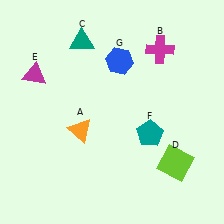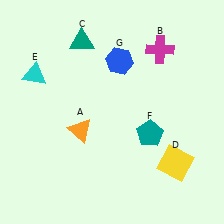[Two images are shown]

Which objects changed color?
D changed from lime to yellow. E changed from magenta to cyan.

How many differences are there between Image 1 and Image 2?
There are 2 differences between the two images.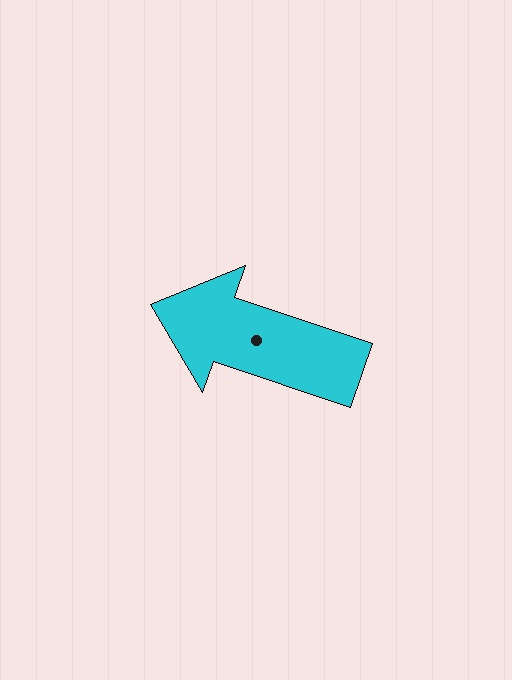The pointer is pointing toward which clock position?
Roughly 10 o'clock.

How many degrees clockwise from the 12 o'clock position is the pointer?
Approximately 289 degrees.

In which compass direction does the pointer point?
West.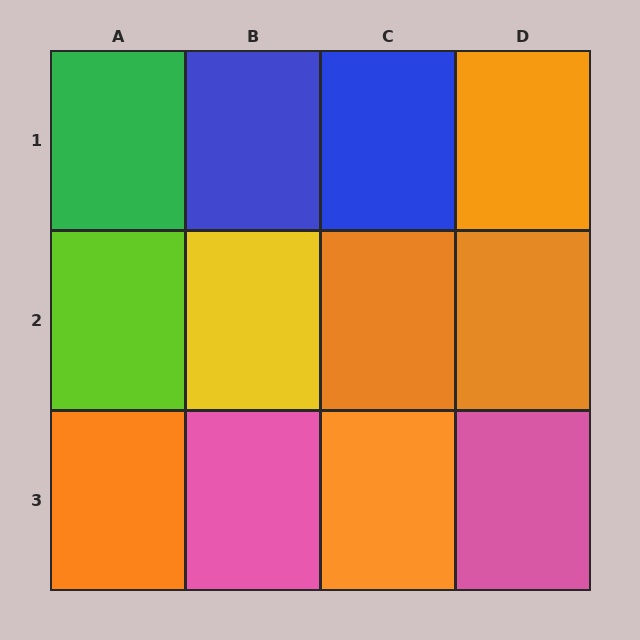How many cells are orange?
5 cells are orange.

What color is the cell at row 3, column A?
Orange.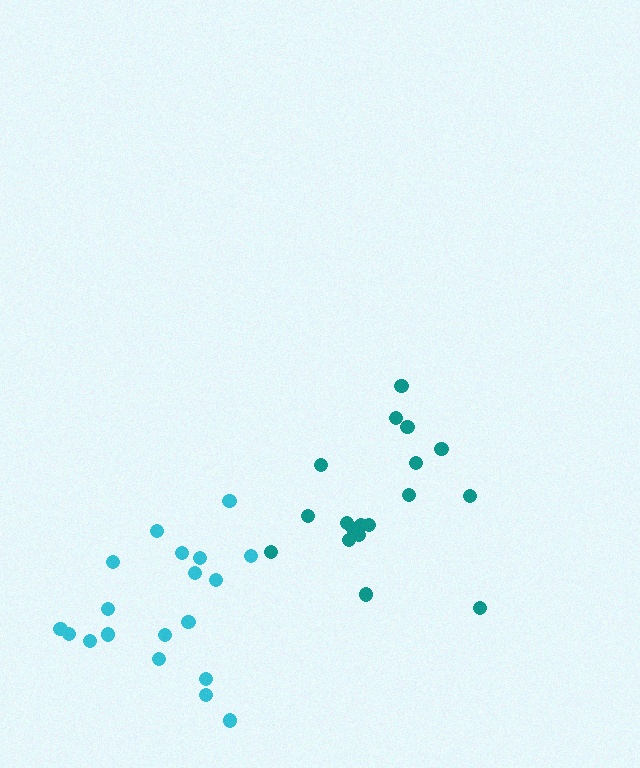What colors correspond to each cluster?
The clusters are colored: teal, cyan.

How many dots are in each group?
Group 1: 18 dots, Group 2: 19 dots (37 total).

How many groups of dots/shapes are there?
There are 2 groups.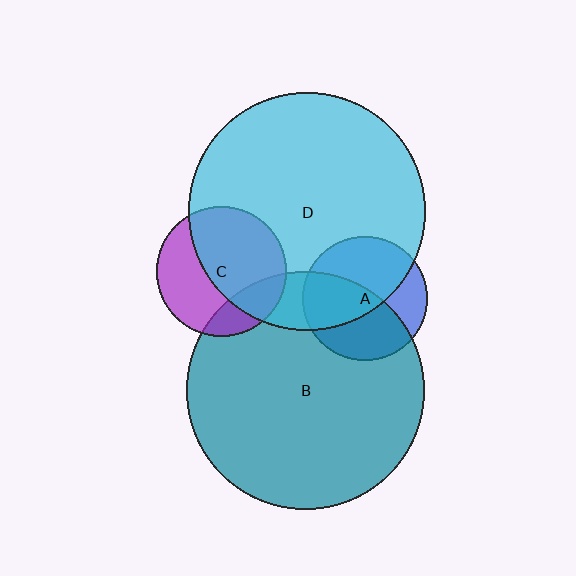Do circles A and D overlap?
Yes.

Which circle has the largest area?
Circle B (teal).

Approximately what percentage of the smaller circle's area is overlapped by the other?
Approximately 60%.